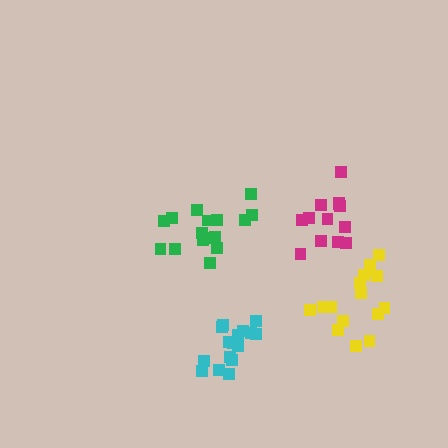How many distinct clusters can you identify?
There are 4 distinct clusters.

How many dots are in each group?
Group 1: 17 dots, Group 2: 16 dots, Group 3: 13 dots, Group 4: 16 dots (62 total).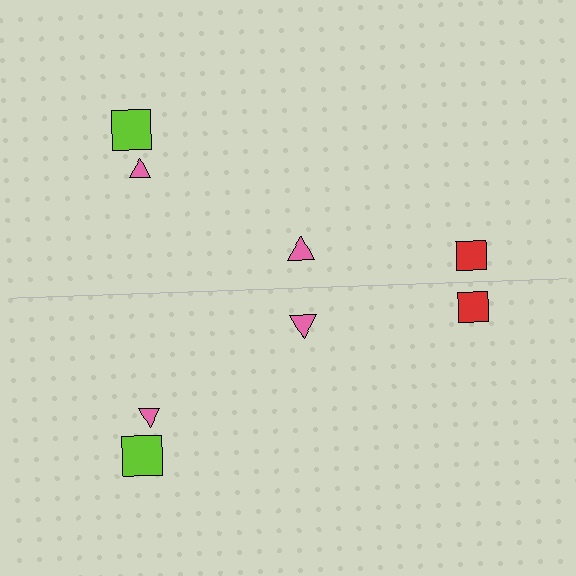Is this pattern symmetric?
Yes, this pattern has bilateral (reflection) symmetry.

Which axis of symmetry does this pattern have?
The pattern has a horizontal axis of symmetry running through the center of the image.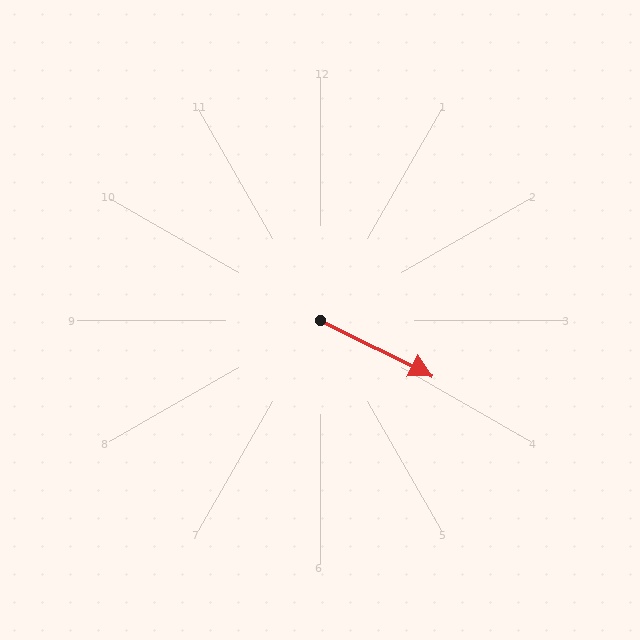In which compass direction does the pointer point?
Southeast.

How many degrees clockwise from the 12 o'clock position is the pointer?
Approximately 117 degrees.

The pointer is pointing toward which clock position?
Roughly 4 o'clock.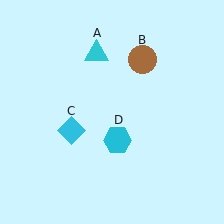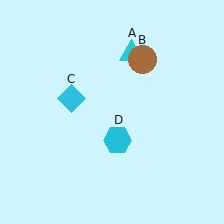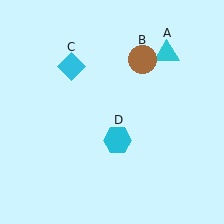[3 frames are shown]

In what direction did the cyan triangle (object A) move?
The cyan triangle (object A) moved right.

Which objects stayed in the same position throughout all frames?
Brown circle (object B) and cyan hexagon (object D) remained stationary.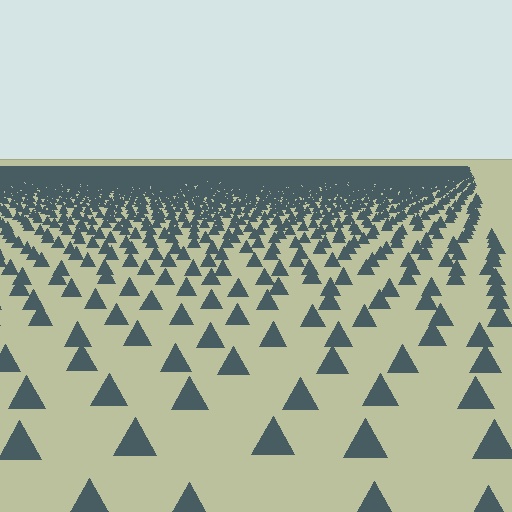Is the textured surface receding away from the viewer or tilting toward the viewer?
The surface is receding away from the viewer. Texture elements get smaller and denser toward the top.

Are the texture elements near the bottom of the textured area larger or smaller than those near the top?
Larger. Near the bottom, elements are closer to the viewer and appear at a bigger on-screen size.